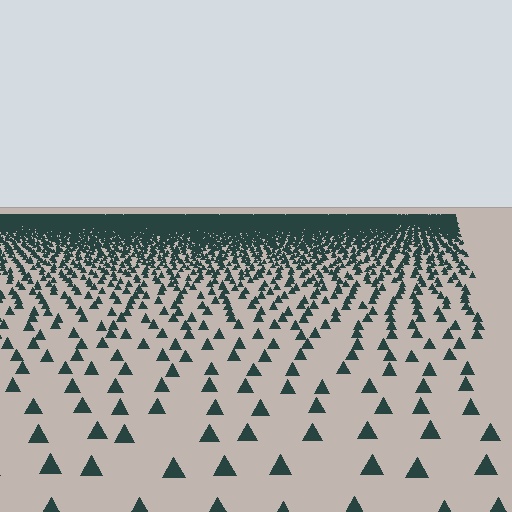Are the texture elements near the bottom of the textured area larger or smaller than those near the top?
Larger. Near the bottom, elements are closer to the viewer and appear at a bigger on-screen size.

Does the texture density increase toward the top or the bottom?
Density increases toward the top.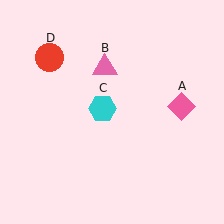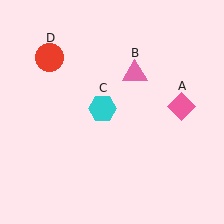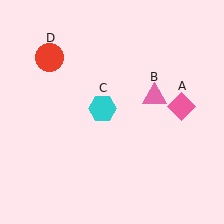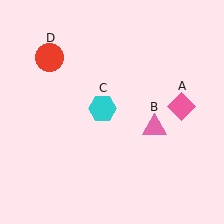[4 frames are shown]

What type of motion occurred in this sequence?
The pink triangle (object B) rotated clockwise around the center of the scene.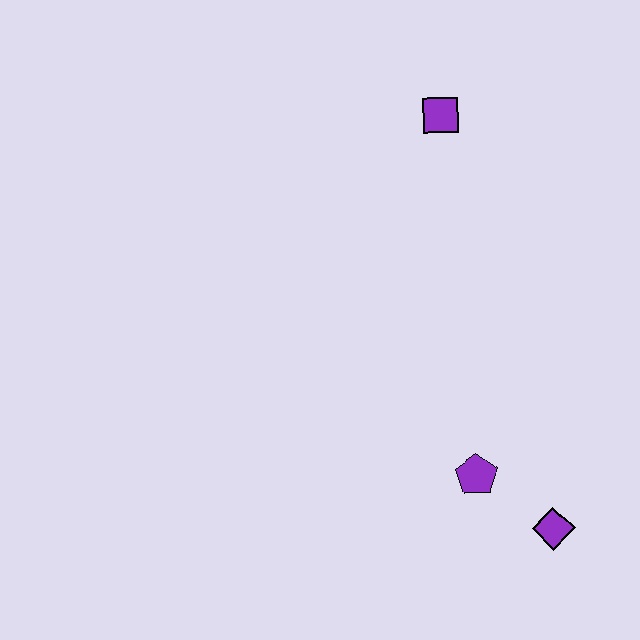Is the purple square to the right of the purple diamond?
No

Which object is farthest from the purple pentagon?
The purple square is farthest from the purple pentagon.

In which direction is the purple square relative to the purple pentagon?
The purple square is above the purple pentagon.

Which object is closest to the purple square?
The purple pentagon is closest to the purple square.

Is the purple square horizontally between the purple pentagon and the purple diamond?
No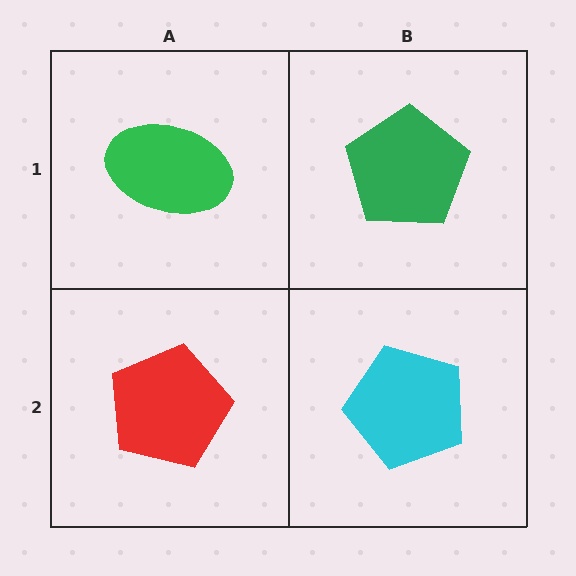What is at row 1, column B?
A green pentagon.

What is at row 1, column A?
A green ellipse.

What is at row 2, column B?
A cyan pentagon.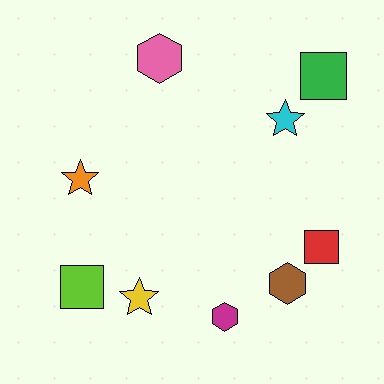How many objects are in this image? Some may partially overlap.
There are 9 objects.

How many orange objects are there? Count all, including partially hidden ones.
There is 1 orange object.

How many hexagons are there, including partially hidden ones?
There are 3 hexagons.